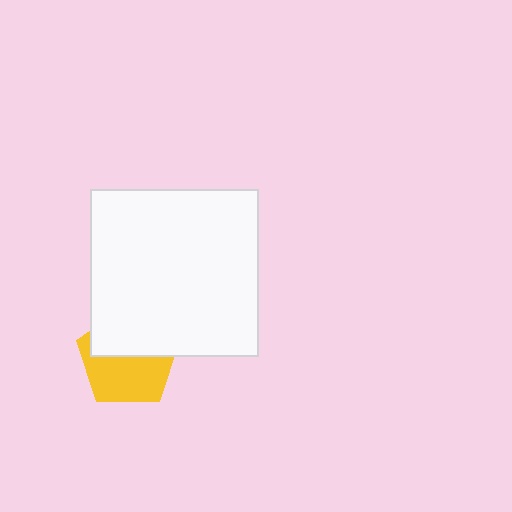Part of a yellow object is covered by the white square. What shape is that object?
It is a pentagon.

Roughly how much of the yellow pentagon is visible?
About half of it is visible (roughly 52%).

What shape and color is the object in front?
The object in front is a white square.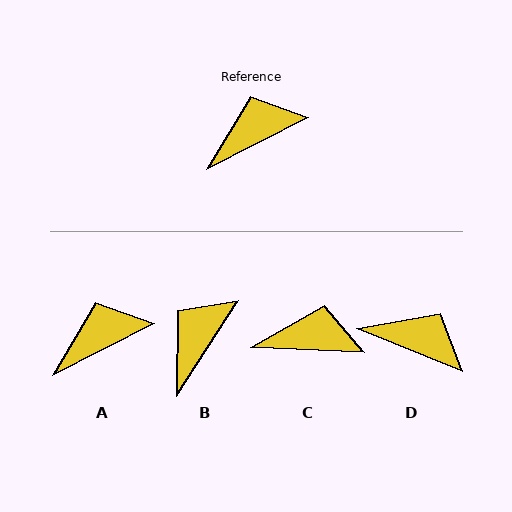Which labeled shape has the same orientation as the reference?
A.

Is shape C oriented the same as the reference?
No, it is off by about 30 degrees.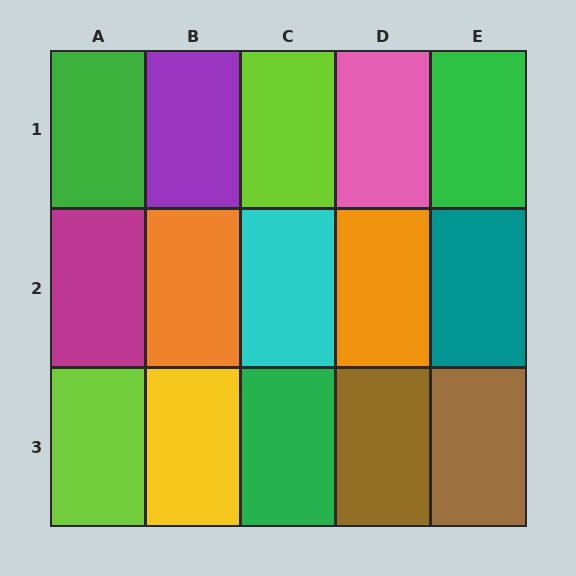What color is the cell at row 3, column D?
Brown.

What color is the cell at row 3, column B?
Yellow.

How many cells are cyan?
1 cell is cyan.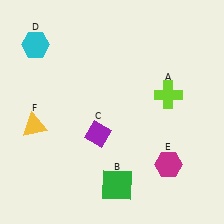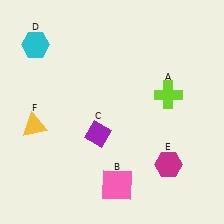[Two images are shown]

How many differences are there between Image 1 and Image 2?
There is 1 difference between the two images.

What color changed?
The square (B) changed from green in Image 1 to pink in Image 2.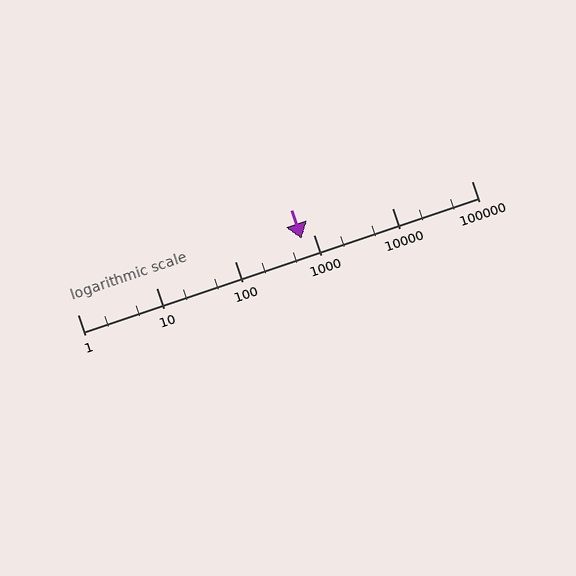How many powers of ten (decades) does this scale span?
The scale spans 5 decades, from 1 to 100000.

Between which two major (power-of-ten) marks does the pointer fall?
The pointer is between 100 and 1000.